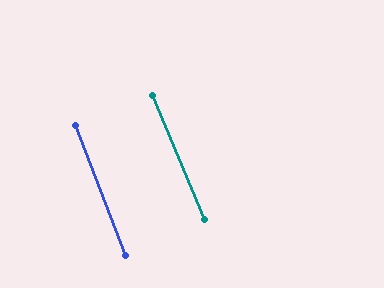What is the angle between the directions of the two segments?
Approximately 2 degrees.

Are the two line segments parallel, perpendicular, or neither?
Parallel — their directions differ by only 1.9°.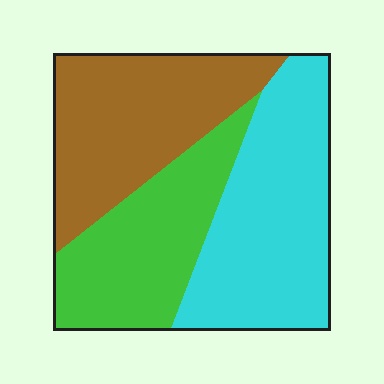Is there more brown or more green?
Brown.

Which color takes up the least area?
Green, at roughly 30%.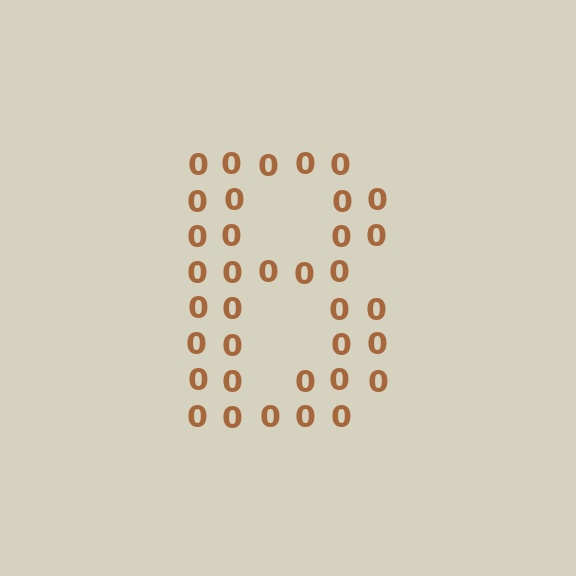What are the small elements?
The small elements are digit 0's.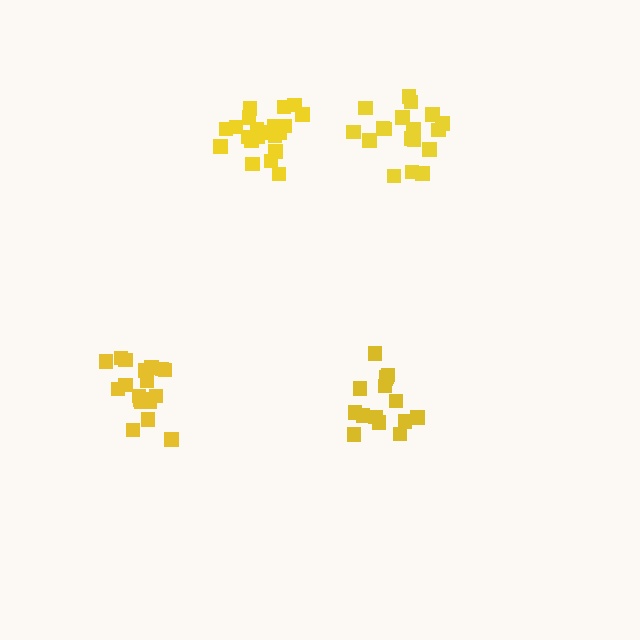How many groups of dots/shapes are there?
There are 4 groups.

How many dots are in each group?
Group 1: 18 dots, Group 2: 21 dots, Group 3: 19 dots, Group 4: 15 dots (73 total).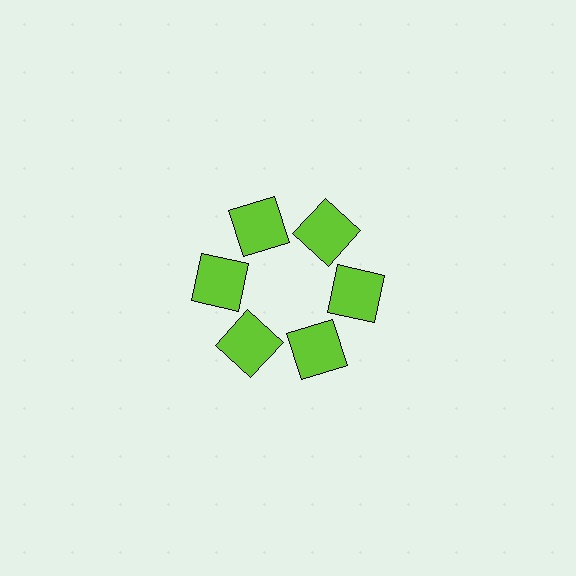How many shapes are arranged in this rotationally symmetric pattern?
There are 6 shapes, arranged in 6 groups of 1.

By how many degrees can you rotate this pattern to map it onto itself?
The pattern maps onto itself every 60 degrees of rotation.